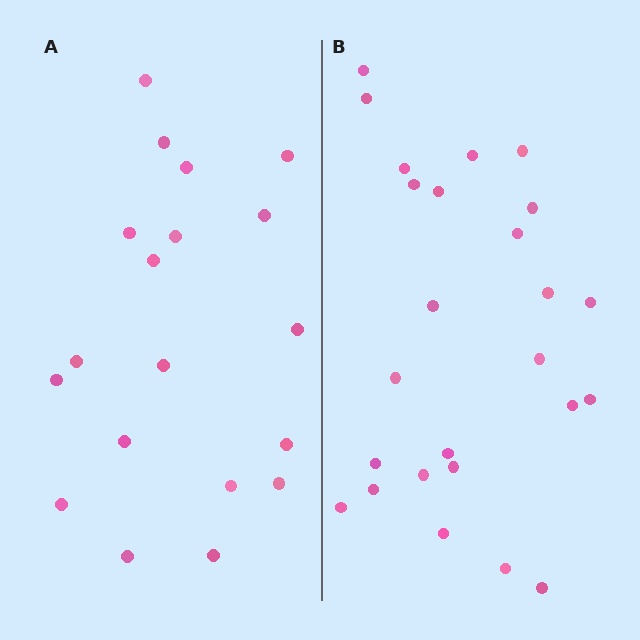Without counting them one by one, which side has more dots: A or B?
Region B (the right region) has more dots.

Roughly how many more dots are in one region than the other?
Region B has about 6 more dots than region A.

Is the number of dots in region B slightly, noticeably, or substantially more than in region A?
Region B has noticeably more, but not dramatically so. The ratio is roughly 1.3 to 1.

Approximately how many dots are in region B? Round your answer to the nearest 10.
About 20 dots. (The exact count is 25, which rounds to 20.)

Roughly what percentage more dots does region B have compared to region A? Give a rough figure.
About 30% more.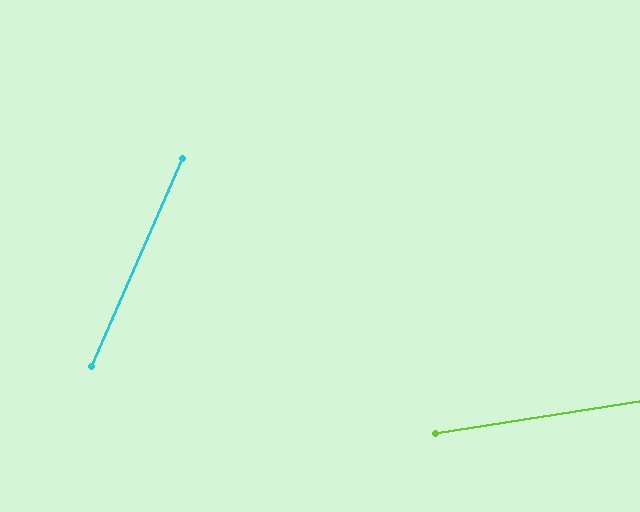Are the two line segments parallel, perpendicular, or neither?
Neither parallel nor perpendicular — they differ by about 57°.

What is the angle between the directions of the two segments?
Approximately 57 degrees.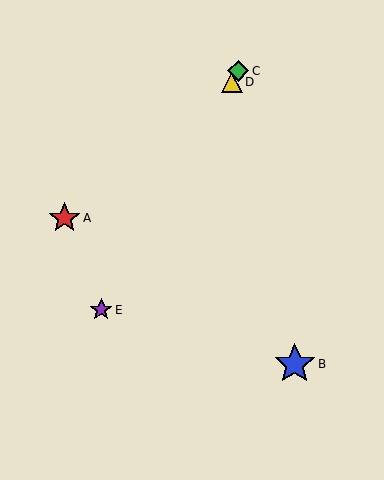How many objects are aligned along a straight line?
3 objects (C, D, E) are aligned along a straight line.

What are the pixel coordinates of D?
Object D is at (232, 82).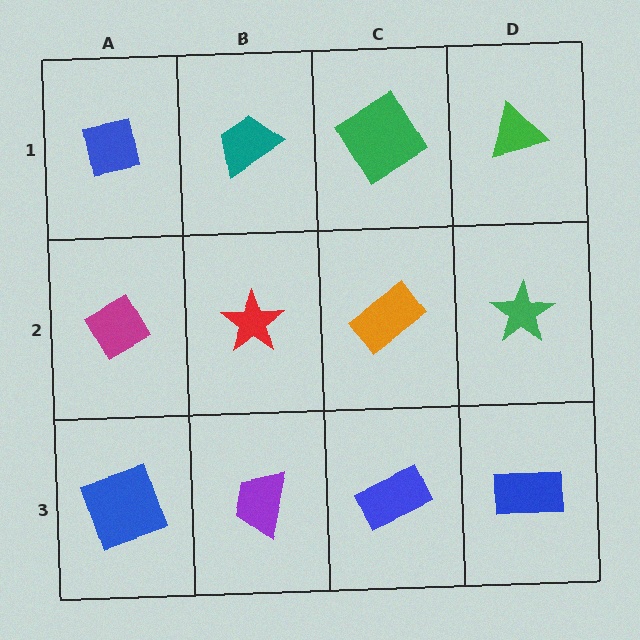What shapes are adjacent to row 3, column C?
An orange rectangle (row 2, column C), a purple trapezoid (row 3, column B), a blue rectangle (row 3, column D).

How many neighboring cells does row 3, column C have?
3.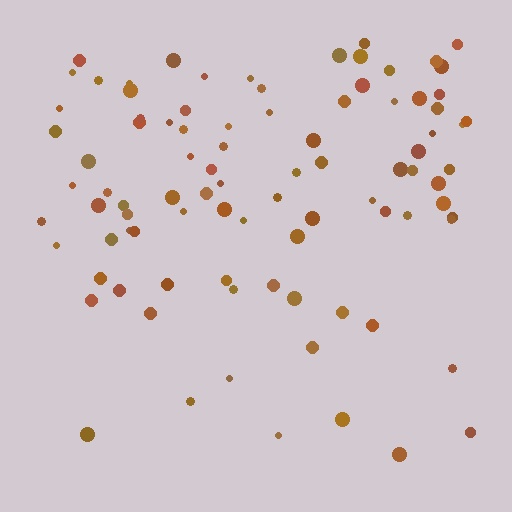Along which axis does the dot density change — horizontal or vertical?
Vertical.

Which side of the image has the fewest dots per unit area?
The bottom.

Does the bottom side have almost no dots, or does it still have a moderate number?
Still a moderate number, just noticeably fewer than the top.